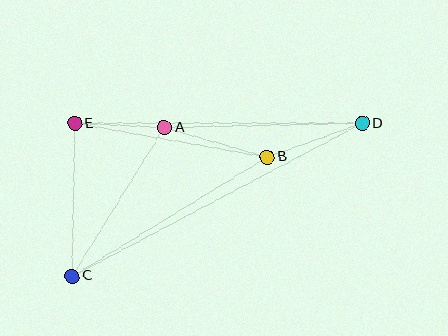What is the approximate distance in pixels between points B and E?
The distance between B and E is approximately 196 pixels.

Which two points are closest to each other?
Points A and E are closest to each other.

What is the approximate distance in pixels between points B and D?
The distance between B and D is approximately 101 pixels.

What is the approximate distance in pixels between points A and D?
The distance between A and D is approximately 198 pixels.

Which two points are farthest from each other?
Points C and D are farthest from each other.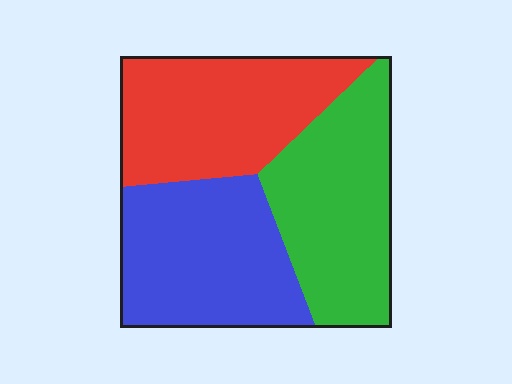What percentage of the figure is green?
Green covers roughly 35% of the figure.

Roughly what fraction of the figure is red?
Red covers about 35% of the figure.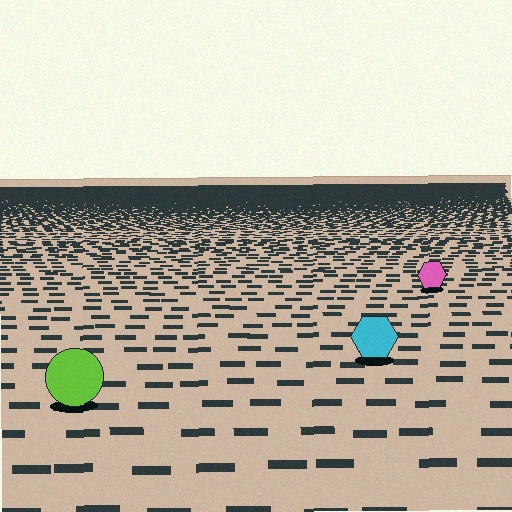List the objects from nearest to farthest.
From nearest to farthest: the lime circle, the cyan hexagon, the pink hexagon.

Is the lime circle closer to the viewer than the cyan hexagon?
Yes. The lime circle is closer — you can tell from the texture gradient: the ground texture is coarser near it.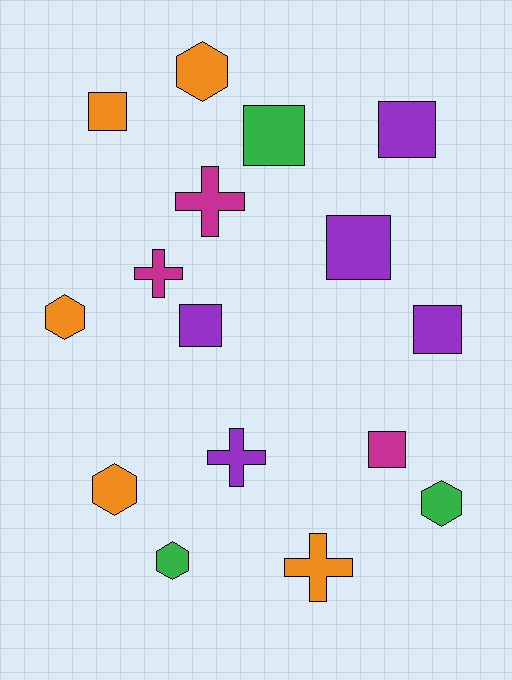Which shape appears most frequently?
Square, with 7 objects.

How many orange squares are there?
There is 1 orange square.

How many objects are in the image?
There are 16 objects.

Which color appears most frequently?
Orange, with 5 objects.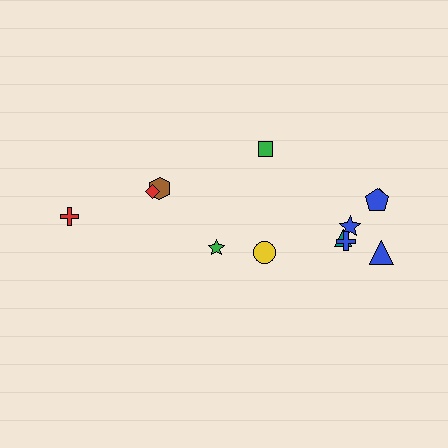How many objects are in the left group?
There are 4 objects.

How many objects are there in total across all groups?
There are 12 objects.